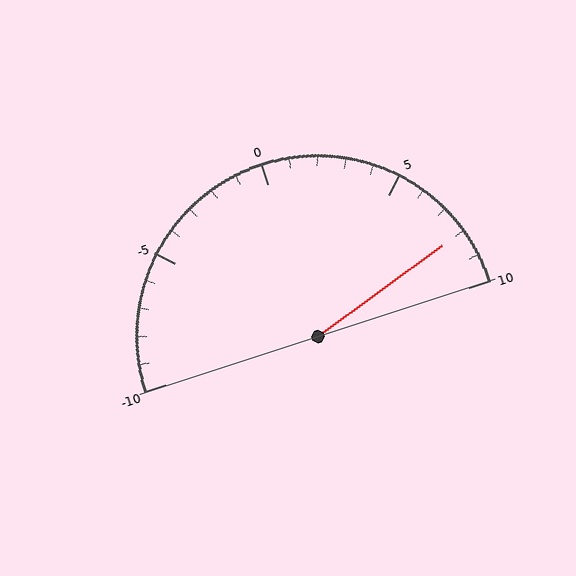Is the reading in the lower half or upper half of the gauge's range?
The reading is in the upper half of the range (-10 to 10).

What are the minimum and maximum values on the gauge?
The gauge ranges from -10 to 10.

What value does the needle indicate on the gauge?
The needle indicates approximately 8.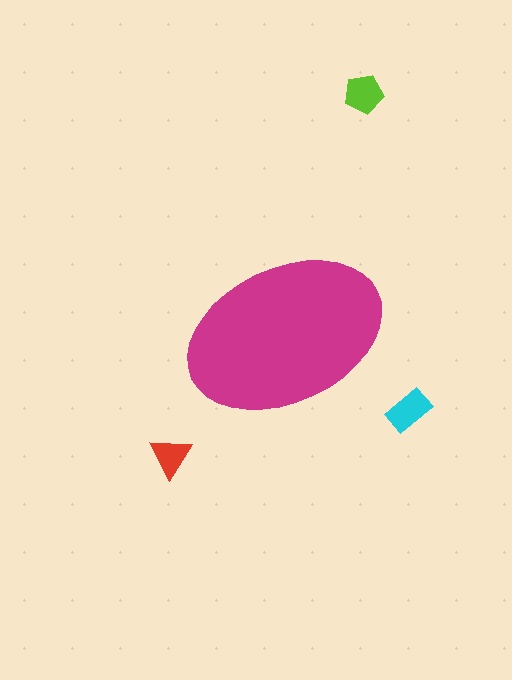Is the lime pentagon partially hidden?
No, the lime pentagon is fully visible.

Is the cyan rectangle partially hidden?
No, the cyan rectangle is fully visible.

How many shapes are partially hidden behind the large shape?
0 shapes are partially hidden.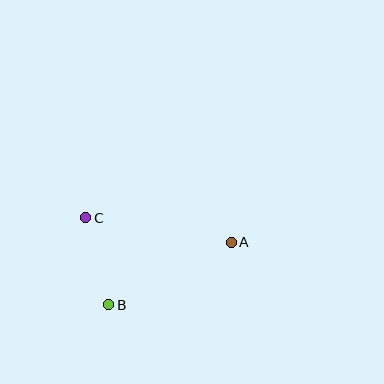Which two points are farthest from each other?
Points A and C are farthest from each other.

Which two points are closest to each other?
Points B and C are closest to each other.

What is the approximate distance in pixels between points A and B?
The distance between A and B is approximately 137 pixels.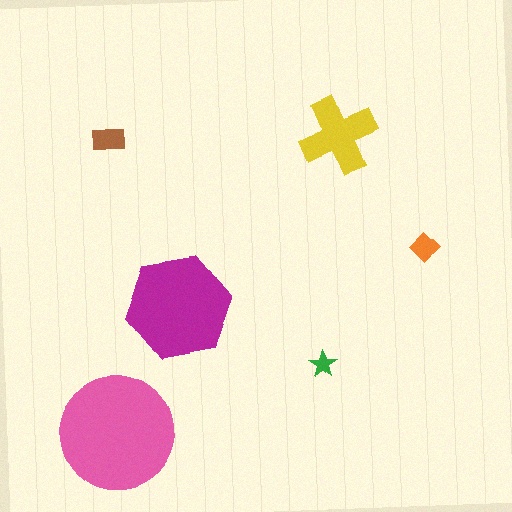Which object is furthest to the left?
The pink circle is leftmost.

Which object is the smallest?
The green star.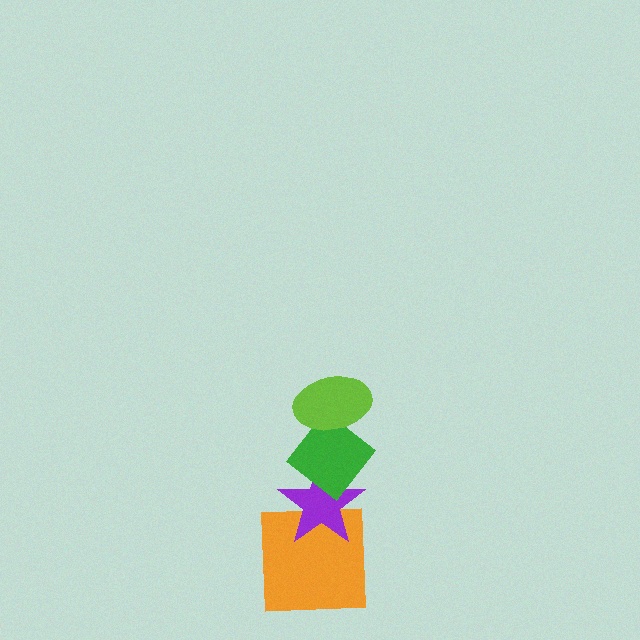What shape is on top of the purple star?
The green diamond is on top of the purple star.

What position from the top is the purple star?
The purple star is 3rd from the top.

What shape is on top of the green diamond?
The lime ellipse is on top of the green diamond.